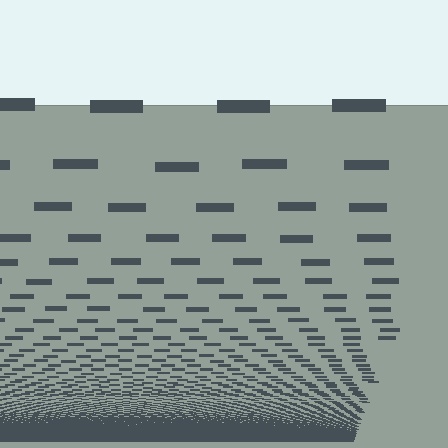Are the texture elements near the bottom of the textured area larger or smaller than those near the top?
Smaller. The gradient is inverted — elements near the bottom are smaller and denser.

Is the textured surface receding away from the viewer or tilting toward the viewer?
The surface appears to tilt toward the viewer. Texture elements get larger and sparser toward the top.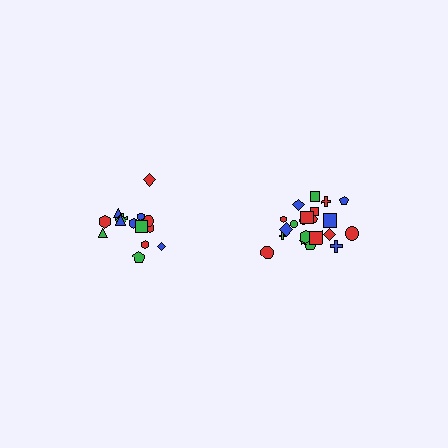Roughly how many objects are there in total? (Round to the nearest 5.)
Roughly 35 objects in total.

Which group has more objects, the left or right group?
The right group.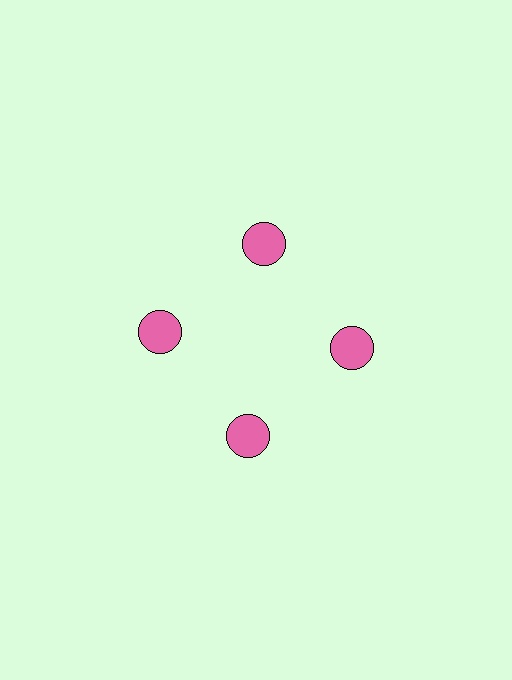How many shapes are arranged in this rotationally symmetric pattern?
There are 4 shapes, arranged in 4 groups of 1.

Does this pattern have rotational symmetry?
Yes, this pattern has 4-fold rotational symmetry. It looks the same after rotating 90 degrees around the center.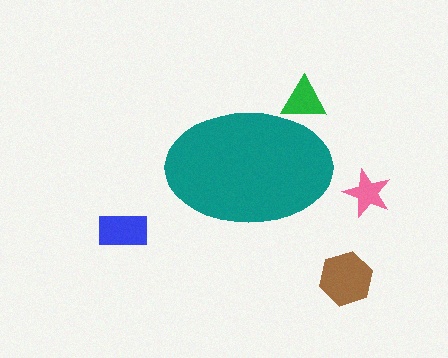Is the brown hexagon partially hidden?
No, the brown hexagon is fully visible.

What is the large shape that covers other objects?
A teal ellipse.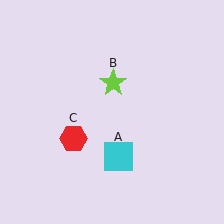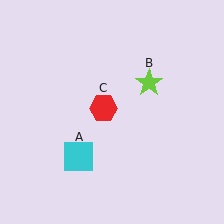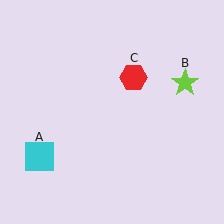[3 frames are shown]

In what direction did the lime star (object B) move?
The lime star (object B) moved right.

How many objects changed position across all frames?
3 objects changed position: cyan square (object A), lime star (object B), red hexagon (object C).